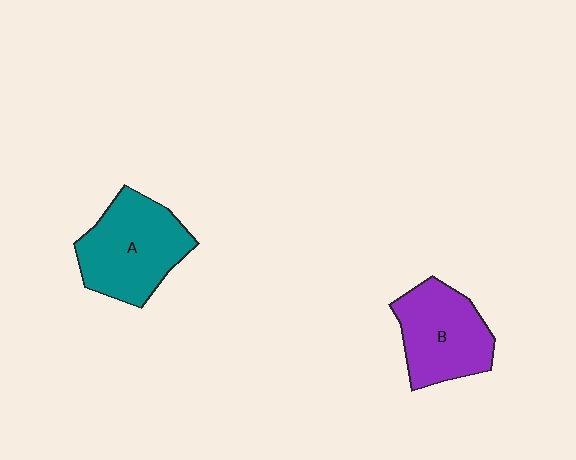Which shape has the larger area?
Shape A (teal).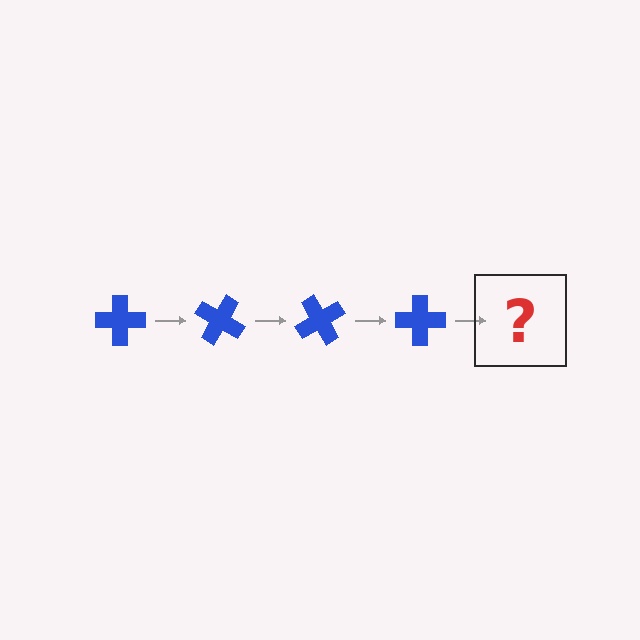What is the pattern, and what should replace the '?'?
The pattern is that the cross rotates 30 degrees each step. The '?' should be a blue cross rotated 120 degrees.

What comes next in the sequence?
The next element should be a blue cross rotated 120 degrees.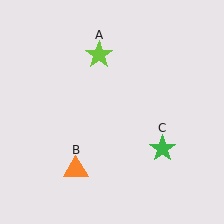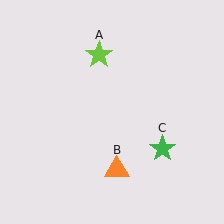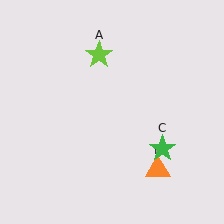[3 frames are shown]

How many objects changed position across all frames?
1 object changed position: orange triangle (object B).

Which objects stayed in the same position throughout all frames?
Lime star (object A) and green star (object C) remained stationary.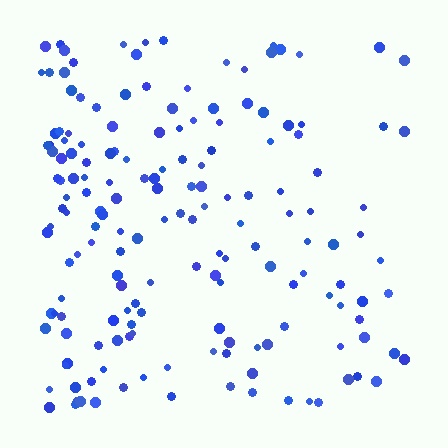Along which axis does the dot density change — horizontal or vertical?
Horizontal.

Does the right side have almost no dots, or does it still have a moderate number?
Still a moderate number, just noticeably fewer than the left.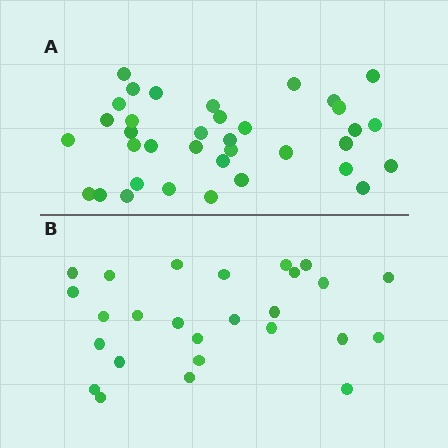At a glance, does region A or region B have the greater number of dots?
Region A (the top region) has more dots.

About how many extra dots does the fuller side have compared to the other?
Region A has roughly 10 or so more dots than region B.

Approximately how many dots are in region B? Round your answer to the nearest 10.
About 30 dots. (The exact count is 26, which rounds to 30.)